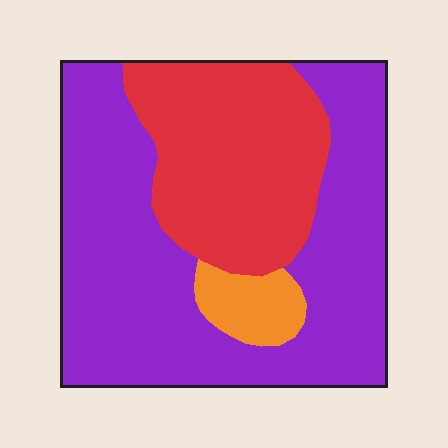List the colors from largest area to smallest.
From largest to smallest: purple, red, orange.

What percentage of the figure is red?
Red takes up about one third (1/3) of the figure.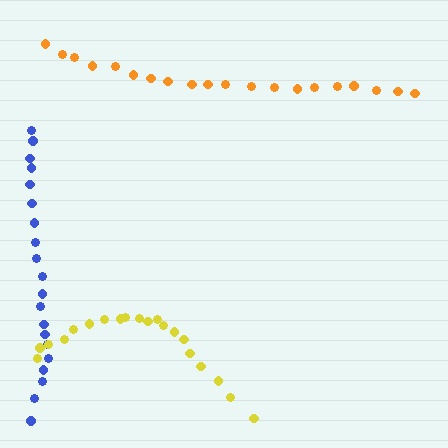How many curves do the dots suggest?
There are 3 distinct paths.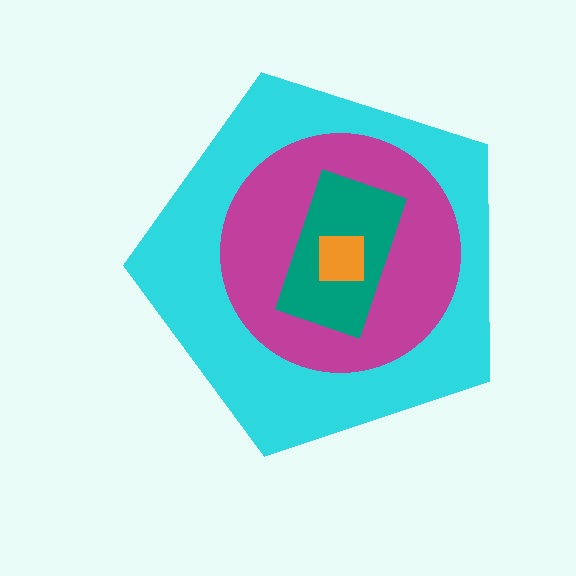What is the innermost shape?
The orange square.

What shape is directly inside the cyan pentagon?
The magenta circle.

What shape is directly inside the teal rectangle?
The orange square.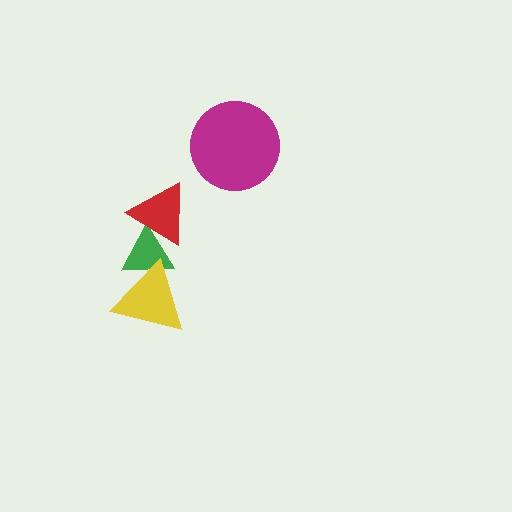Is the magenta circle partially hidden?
No, no other shape covers it.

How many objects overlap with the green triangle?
2 objects overlap with the green triangle.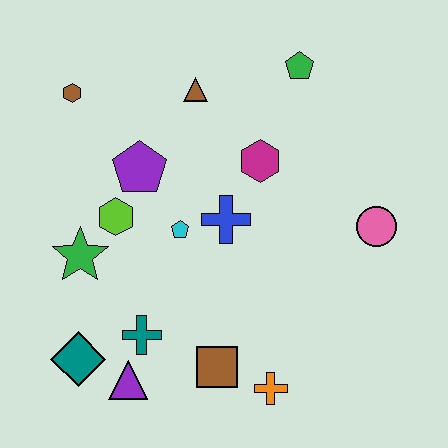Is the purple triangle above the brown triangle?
No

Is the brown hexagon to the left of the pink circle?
Yes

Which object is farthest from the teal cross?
The green pentagon is farthest from the teal cross.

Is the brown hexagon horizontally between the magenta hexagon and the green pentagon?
No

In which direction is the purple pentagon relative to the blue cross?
The purple pentagon is to the left of the blue cross.